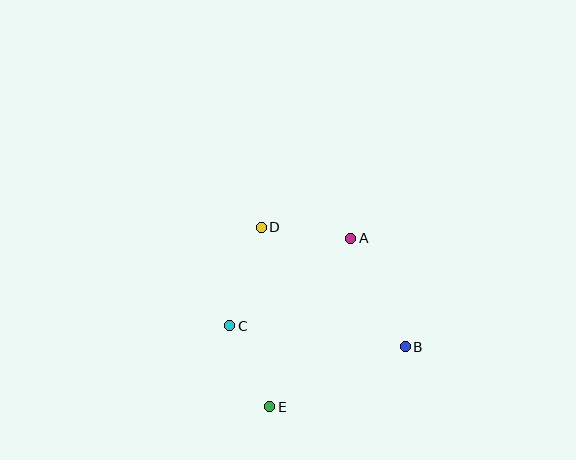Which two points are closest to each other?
Points C and E are closest to each other.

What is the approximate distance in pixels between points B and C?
The distance between B and C is approximately 177 pixels.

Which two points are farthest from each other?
Points A and E are farthest from each other.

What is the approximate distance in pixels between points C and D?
The distance between C and D is approximately 103 pixels.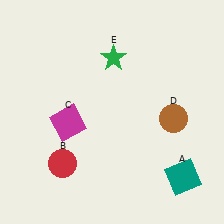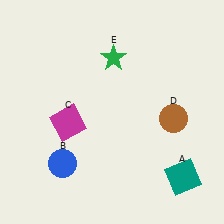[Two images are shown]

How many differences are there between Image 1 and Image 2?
There is 1 difference between the two images.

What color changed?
The circle (B) changed from red in Image 1 to blue in Image 2.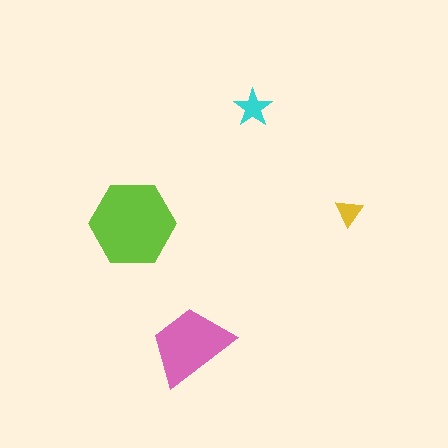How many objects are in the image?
There are 4 objects in the image.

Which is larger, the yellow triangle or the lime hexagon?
The lime hexagon.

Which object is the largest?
The lime hexagon.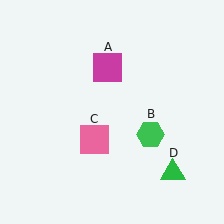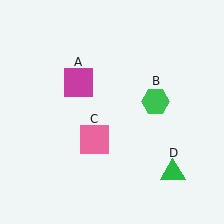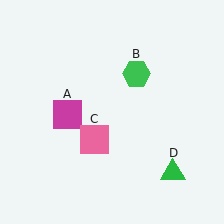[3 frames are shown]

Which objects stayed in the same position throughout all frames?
Pink square (object C) and green triangle (object D) remained stationary.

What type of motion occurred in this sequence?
The magenta square (object A), green hexagon (object B) rotated counterclockwise around the center of the scene.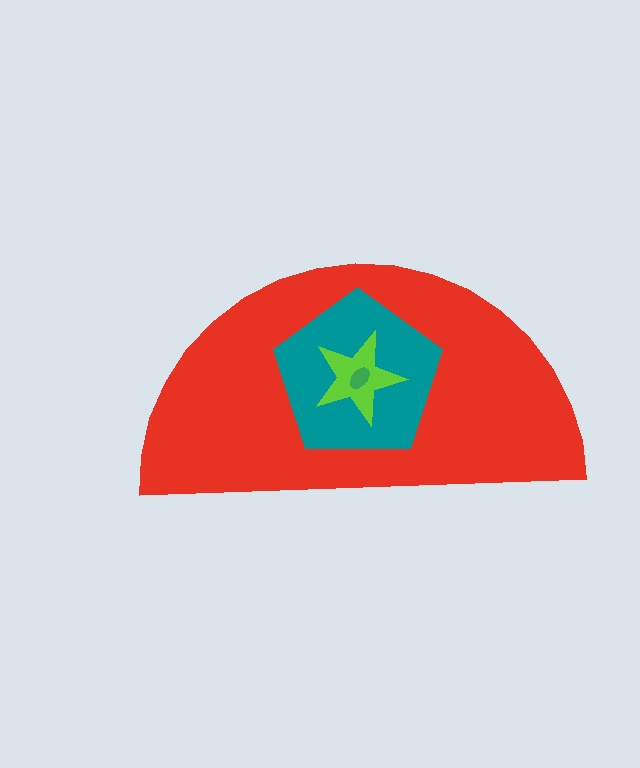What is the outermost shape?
The red semicircle.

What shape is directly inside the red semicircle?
The teal pentagon.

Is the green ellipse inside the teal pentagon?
Yes.